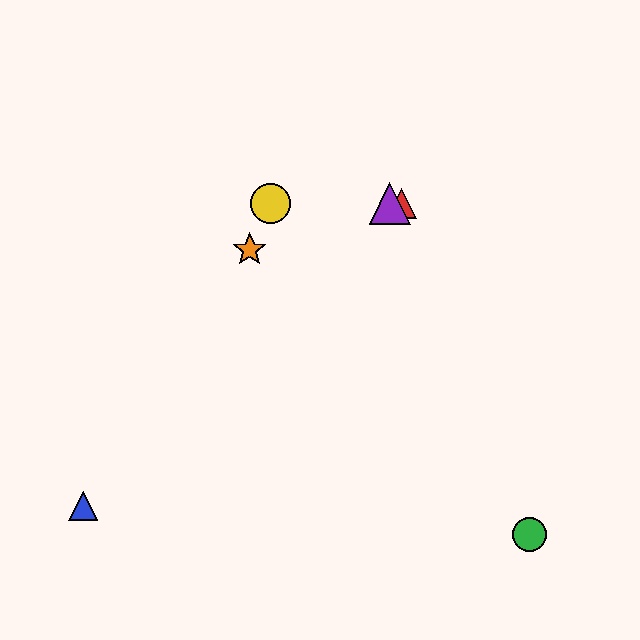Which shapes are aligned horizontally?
The red triangle, the yellow circle, the purple triangle are aligned horizontally.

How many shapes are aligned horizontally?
3 shapes (the red triangle, the yellow circle, the purple triangle) are aligned horizontally.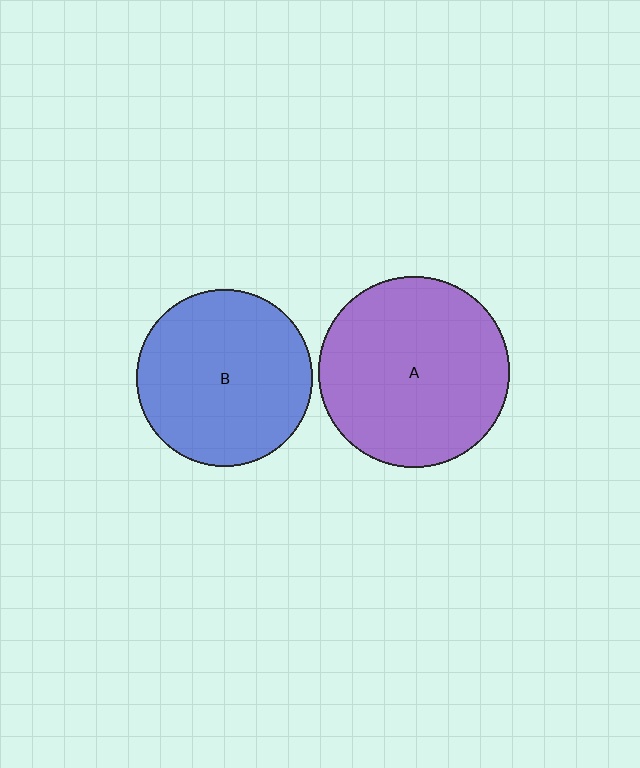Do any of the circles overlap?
No, none of the circles overlap.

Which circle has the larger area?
Circle A (purple).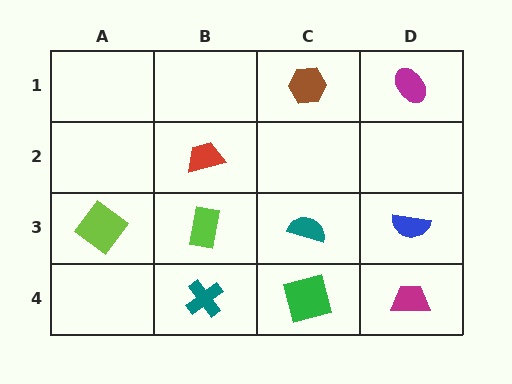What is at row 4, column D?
A magenta trapezoid.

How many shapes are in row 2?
1 shape.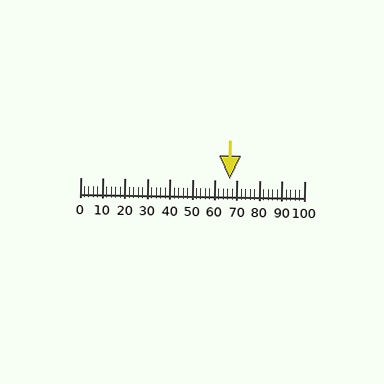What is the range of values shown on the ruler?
The ruler shows values from 0 to 100.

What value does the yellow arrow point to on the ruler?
The yellow arrow points to approximately 67.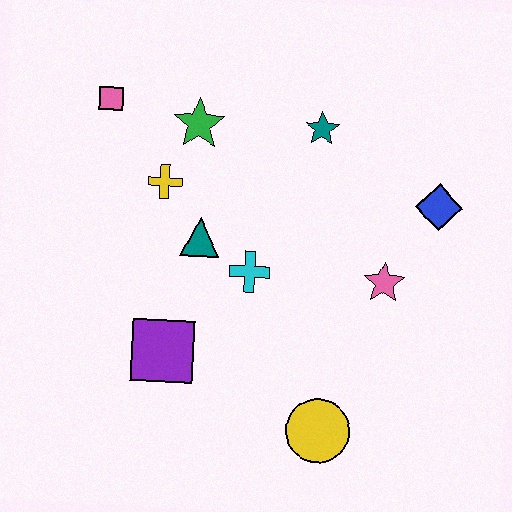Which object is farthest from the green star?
The yellow circle is farthest from the green star.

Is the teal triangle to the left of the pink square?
No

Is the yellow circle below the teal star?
Yes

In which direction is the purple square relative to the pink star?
The purple square is to the left of the pink star.